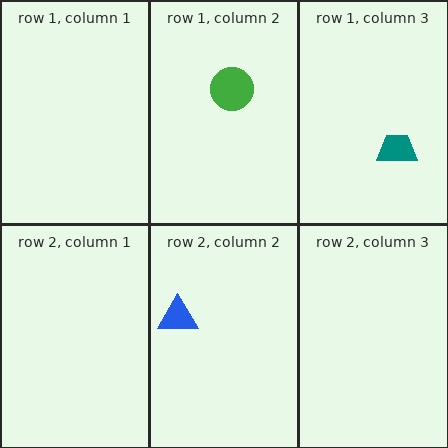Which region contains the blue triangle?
The row 2, column 2 region.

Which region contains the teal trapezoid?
The row 1, column 3 region.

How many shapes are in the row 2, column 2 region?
1.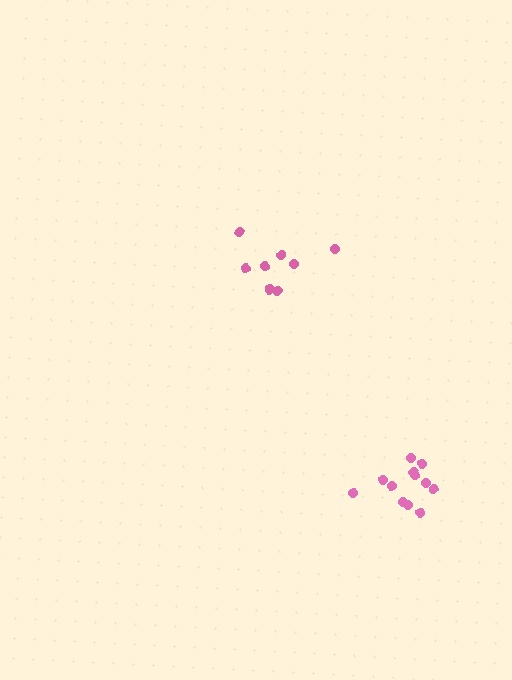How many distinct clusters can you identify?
There are 2 distinct clusters.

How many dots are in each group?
Group 1: 8 dots, Group 2: 12 dots (20 total).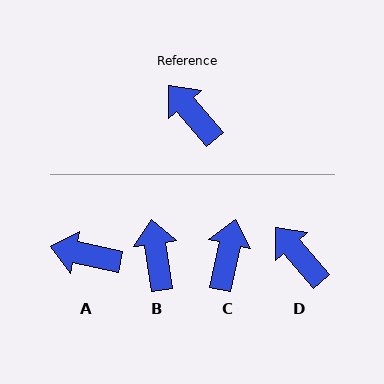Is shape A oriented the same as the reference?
No, it is off by about 38 degrees.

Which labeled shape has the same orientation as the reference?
D.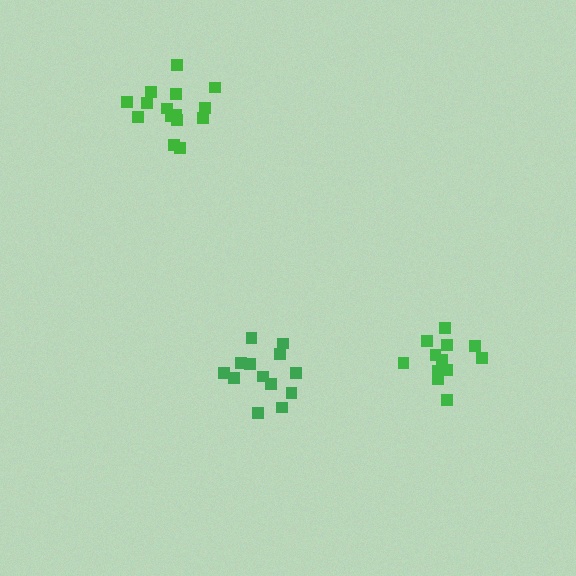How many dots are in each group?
Group 1: 15 dots, Group 2: 13 dots, Group 3: 12 dots (40 total).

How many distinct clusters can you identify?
There are 3 distinct clusters.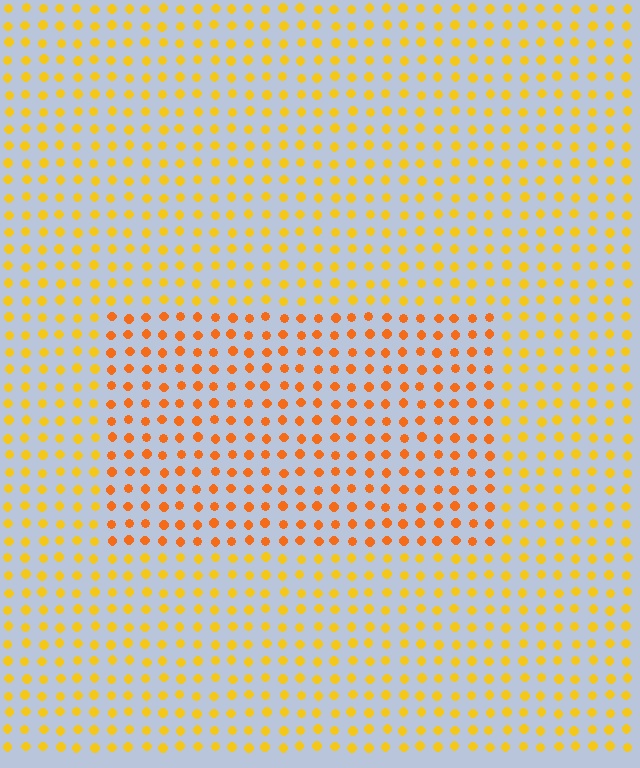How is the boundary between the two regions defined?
The boundary is defined purely by a slight shift in hue (about 25 degrees). Spacing, size, and orientation are identical on both sides.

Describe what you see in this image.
The image is filled with small yellow elements in a uniform arrangement. A rectangle-shaped region is visible where the elements are tinted to a slightly different hue, forming a subtle color boundary.